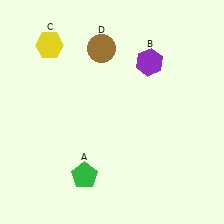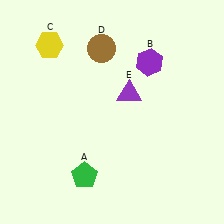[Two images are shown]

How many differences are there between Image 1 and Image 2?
There is 1 difference between the two images.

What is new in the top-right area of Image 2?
A purple triangle (E) was added in the top-right area of Image 2.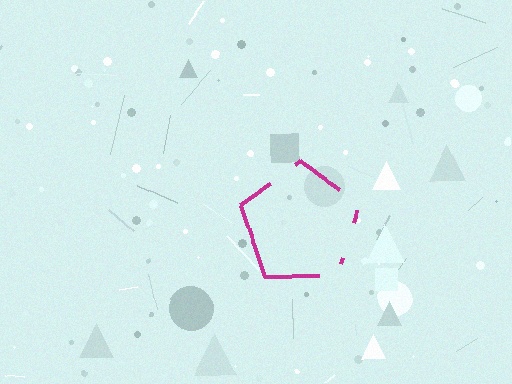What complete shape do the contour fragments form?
The contour fragments form a pentagon.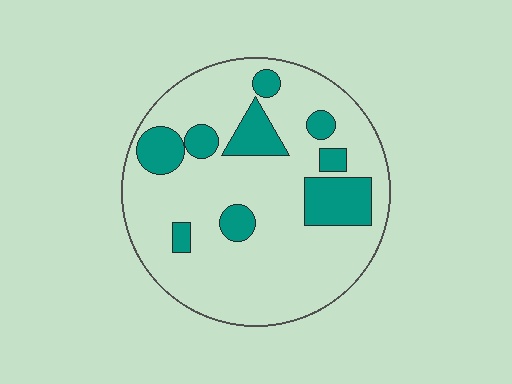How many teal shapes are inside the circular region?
9.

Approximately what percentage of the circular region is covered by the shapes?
Approximately 20%.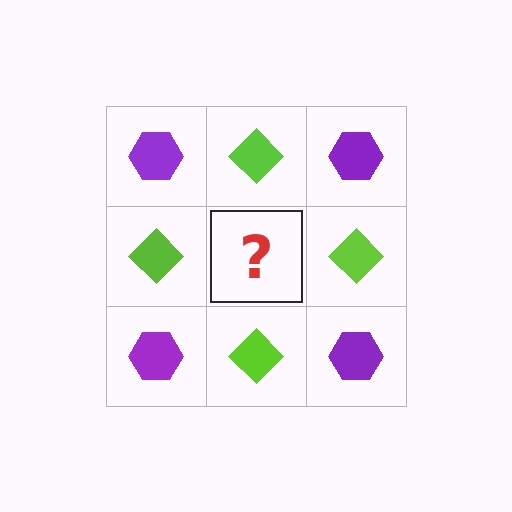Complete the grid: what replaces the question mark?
The question mark should be replaced with a purple hexagon.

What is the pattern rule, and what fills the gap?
The rule is that it alternates purple hexagon and lime diamond in a checkerboard pattern. The gap should be filled with a purple hexagon.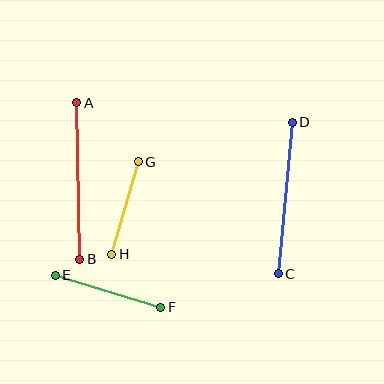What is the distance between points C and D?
The distance is approximately 152 pixels.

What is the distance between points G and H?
The distance is approximately 96 pixels.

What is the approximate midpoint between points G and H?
The midpoint is at approximately (125, 208) pixels.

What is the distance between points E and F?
The distance is approximately 110 pixels.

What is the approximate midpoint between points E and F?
The midpoint is at approximately (108, 291) pixels.